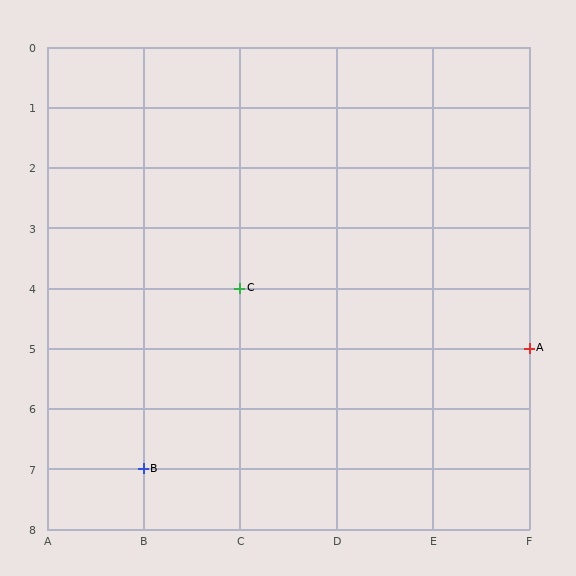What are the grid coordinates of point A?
Point A is at grid coordinates (F, 5).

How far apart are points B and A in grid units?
Points B and A are 4 columns and 2 rows apart (about 4.5 grid units diagonally).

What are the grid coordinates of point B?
Point B is at grid coordinates (B, 7).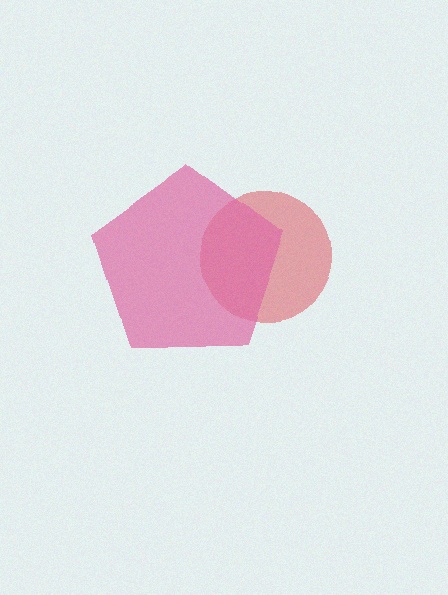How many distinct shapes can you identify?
There are 2 distinct shapes: a red circle, a pink pentagon.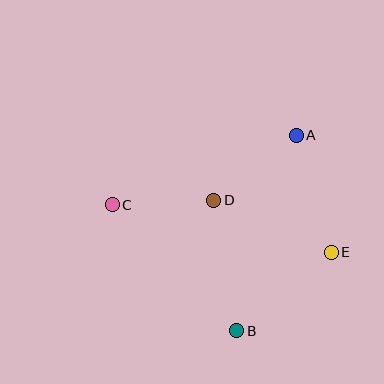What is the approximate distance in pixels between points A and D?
The distance between A and D is approximately 105 pixels.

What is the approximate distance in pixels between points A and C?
The distance between A and C is approximately 197 pixels.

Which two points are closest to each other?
Points C and D are closest to each other.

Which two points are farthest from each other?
Points C and E are farthest from each other.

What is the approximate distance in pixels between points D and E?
The distance between D and E is approximately 128 pixels.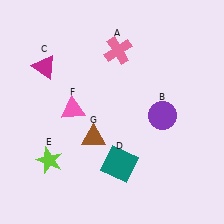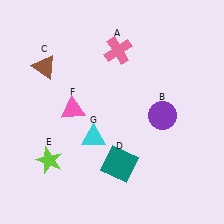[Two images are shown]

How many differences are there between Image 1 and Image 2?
There are 2 differences between the two images.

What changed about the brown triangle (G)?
In Image 1, G is brown. In Image 2, it changed to cyan.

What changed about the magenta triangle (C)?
In Image 1, C is magenta. In Image 2, it changed to brown.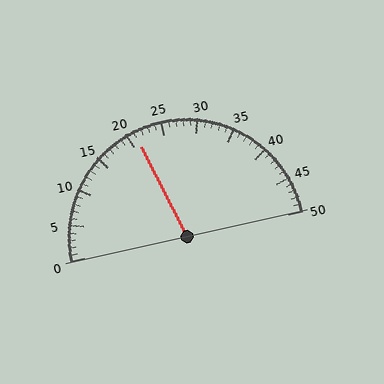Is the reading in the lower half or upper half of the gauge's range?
The reading is in the lower half of the range (0 to 50).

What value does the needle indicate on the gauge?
The needle indicates approximately 21.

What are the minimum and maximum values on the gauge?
The gauge ranges from 0 to 50.